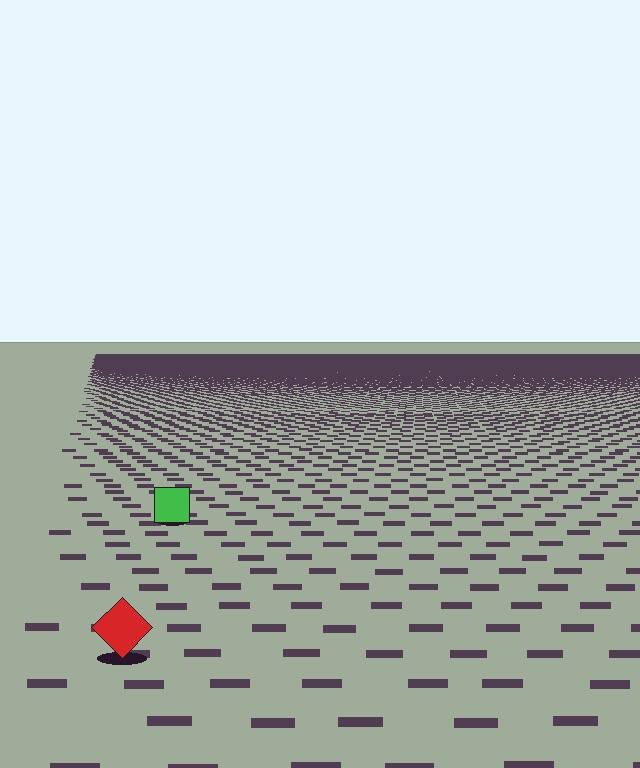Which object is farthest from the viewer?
The green square is farthest from the viewer. It appears smaller and the ground texture around it is denser.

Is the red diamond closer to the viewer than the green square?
Yes. The red diamond is closer — you can tell from the texture gradient: the ground texture is coarser near it.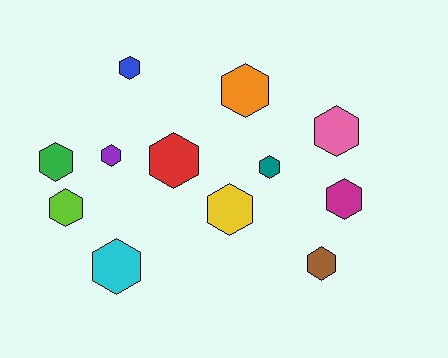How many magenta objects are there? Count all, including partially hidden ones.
There is 1 magenta object.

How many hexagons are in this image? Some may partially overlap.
There are 12 hexagons.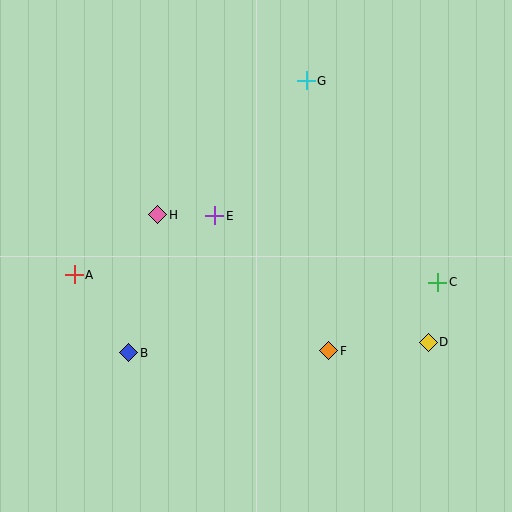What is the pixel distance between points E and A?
The distance between E and A is 153 pixels.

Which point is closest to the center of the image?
Point E at (215, 216) is closest to the center.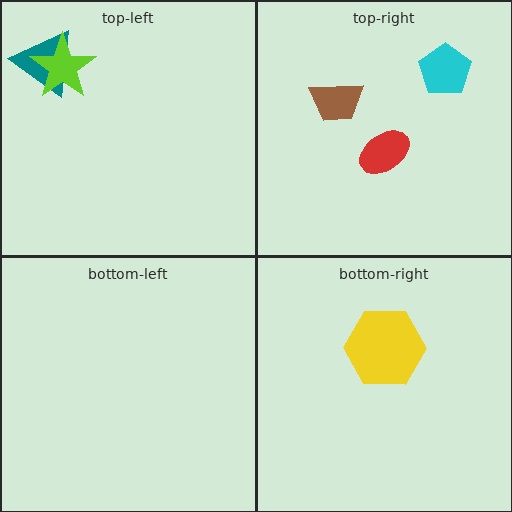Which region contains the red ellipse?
The top-right region.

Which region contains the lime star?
The top-left region.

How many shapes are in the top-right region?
3.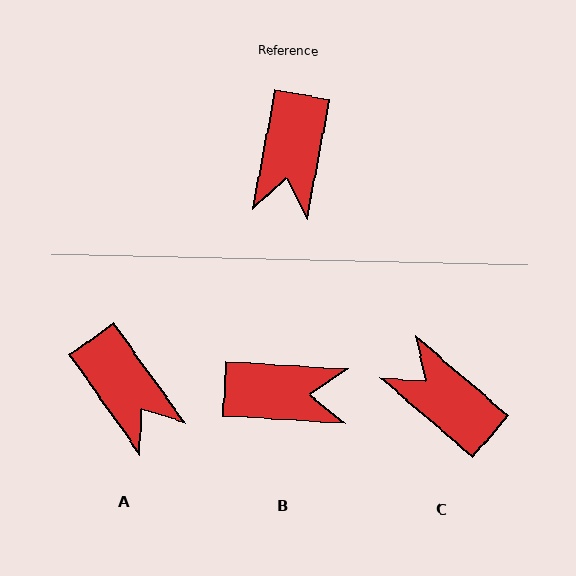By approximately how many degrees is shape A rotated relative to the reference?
Approximately 46 degrees counter-clockwise.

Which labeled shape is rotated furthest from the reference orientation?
C, about 120 degrees away.